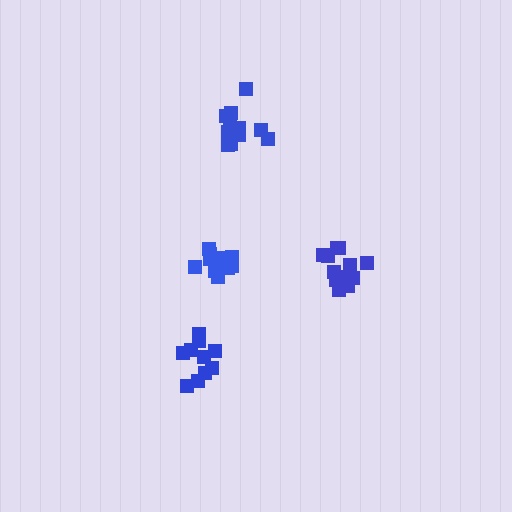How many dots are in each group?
Group 1: 15 dots, Group 2: 10 dots, Group 3: 10 dots, Group 4: 12 dots (47 total).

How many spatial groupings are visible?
There are 4 spatial groupings.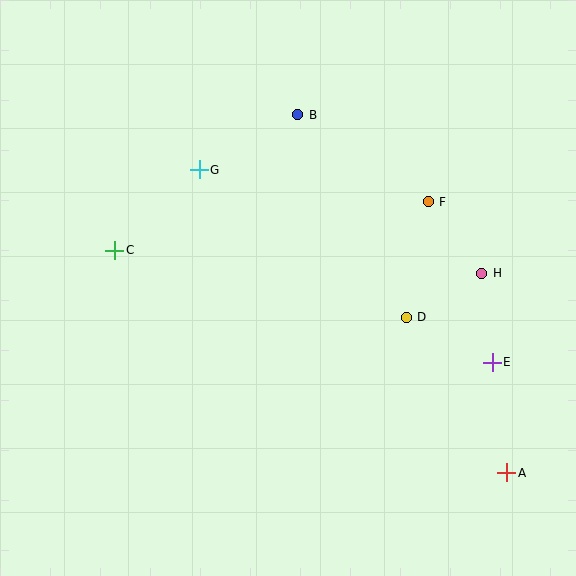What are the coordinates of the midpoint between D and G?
The midpoint between D and G is at (303, 243).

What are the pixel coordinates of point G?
Point G is at (199, 170).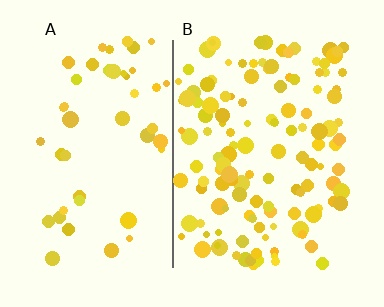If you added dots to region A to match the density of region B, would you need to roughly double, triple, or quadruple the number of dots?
Approximately triple.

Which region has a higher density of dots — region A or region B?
B (the right).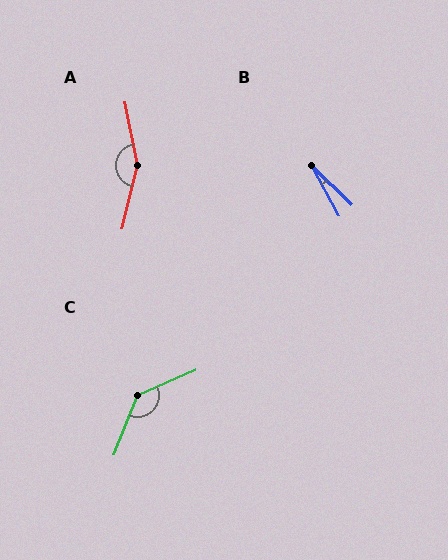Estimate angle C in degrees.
Approximately 135 degrees.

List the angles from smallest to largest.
B (17°), C (135°), A (154°).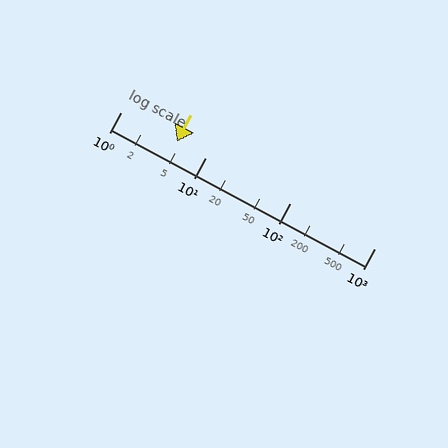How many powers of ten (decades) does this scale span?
The scale spans 3 decades, from 1 to 1000.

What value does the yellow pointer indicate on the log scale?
The pointer indicates approximately 4.6.